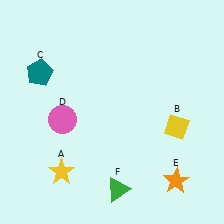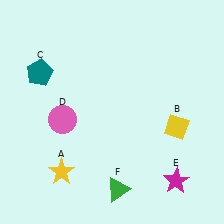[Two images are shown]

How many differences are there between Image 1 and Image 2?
There is 1 difference between the two images.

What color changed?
The star (E) changed from orange in Image 1 to magenta in Image 2.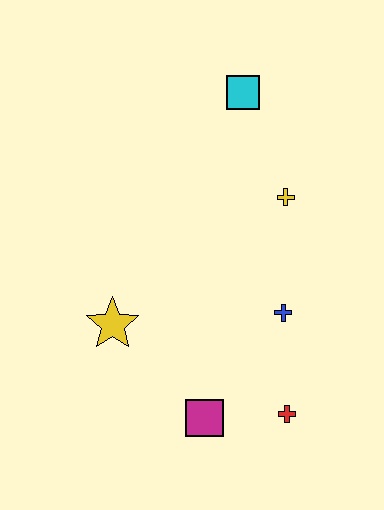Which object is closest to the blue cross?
The red cross is closest to the blue cross.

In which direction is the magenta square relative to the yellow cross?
The magenta square is below the yellow cross.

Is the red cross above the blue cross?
No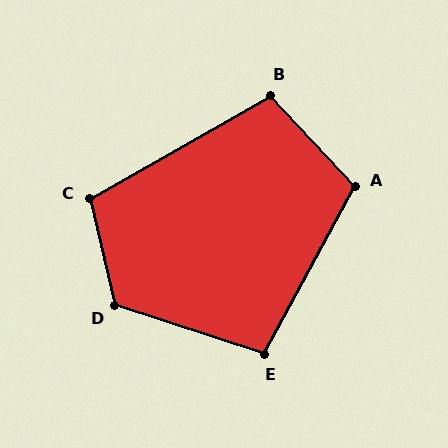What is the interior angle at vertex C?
Approximately 107 degrees (obtuse).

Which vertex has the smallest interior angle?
E, at approximately 100 degrees.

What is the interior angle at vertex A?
Approximately 109 degrees (obtuse).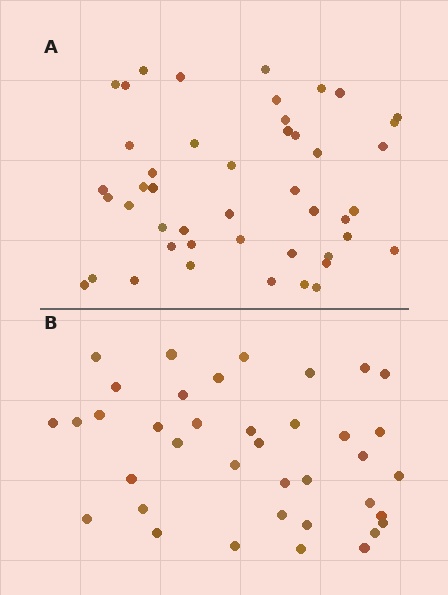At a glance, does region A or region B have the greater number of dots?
Region A (the top region) has more dots.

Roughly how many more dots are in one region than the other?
Region A has roughly 8 or so more dots than region B.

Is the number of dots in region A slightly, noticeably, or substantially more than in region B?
Region A has only slightly more — the two regions are fairly close. The ratio is roughly 1.2 to 1.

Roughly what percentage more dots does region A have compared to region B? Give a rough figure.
About 20% more.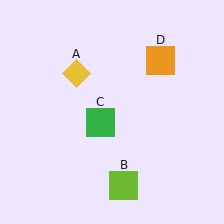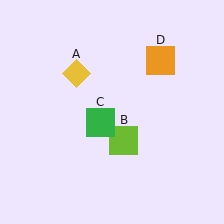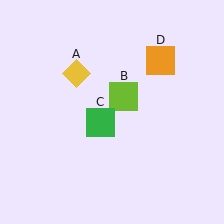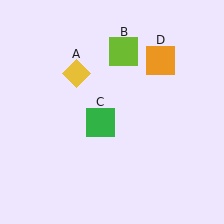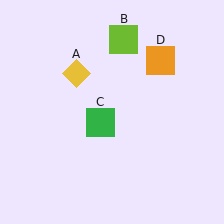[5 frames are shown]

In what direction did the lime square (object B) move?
The lime square (object B) moved up.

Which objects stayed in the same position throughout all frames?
Yellow diamond (object A) and green square (object C) and orange square (object D) remained stationary.